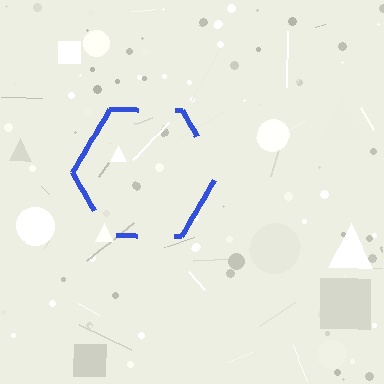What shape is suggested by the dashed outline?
The dashed outline suggests a hexagon.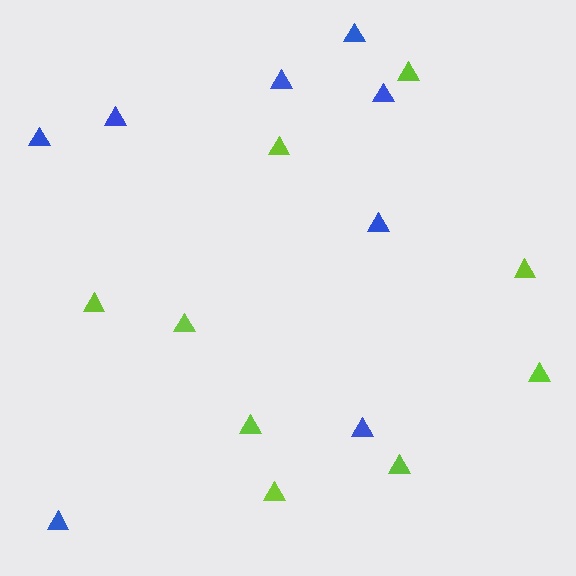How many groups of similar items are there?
There are 2 groups: one group of blue triangles (8) and one group of lime triangles (9).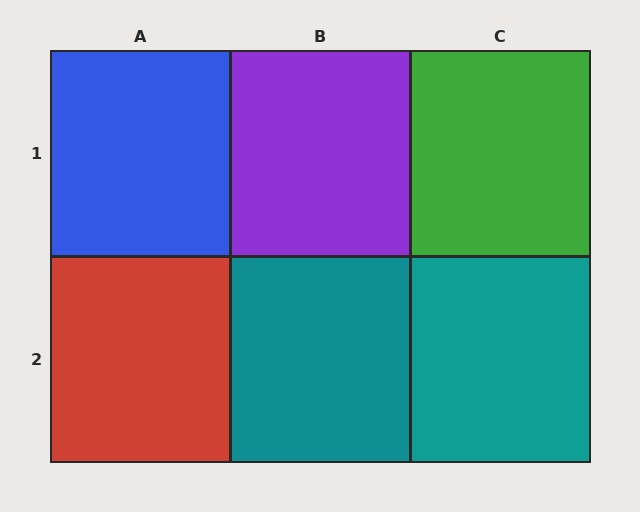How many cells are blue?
1 cell is blue.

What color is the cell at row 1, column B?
Purple.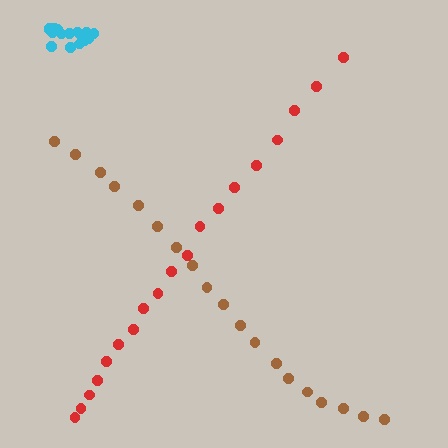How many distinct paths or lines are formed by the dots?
There are 3 distinct paths.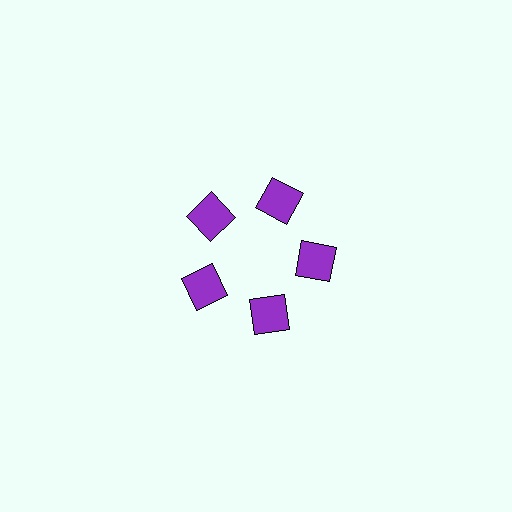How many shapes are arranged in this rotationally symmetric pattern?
There are 5 shapes, arranged in 5 groups of 1.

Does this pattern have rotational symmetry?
Yes, this pattern has 5-fold rotational symmetry. It looks the same after rotating 72 degrees around the center.